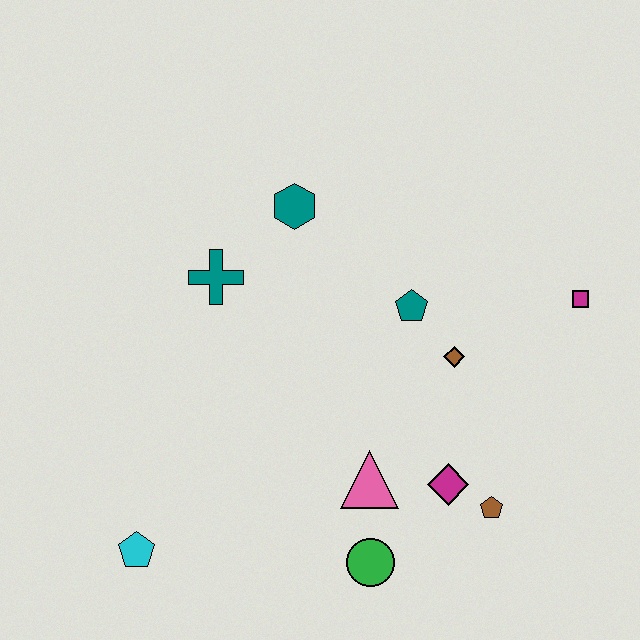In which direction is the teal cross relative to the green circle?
The teal cross is above the green circle.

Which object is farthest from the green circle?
The teal hexagon is farthest from the green circle.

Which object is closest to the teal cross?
The teal hexagon is closest to the teal cross.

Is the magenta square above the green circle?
Yes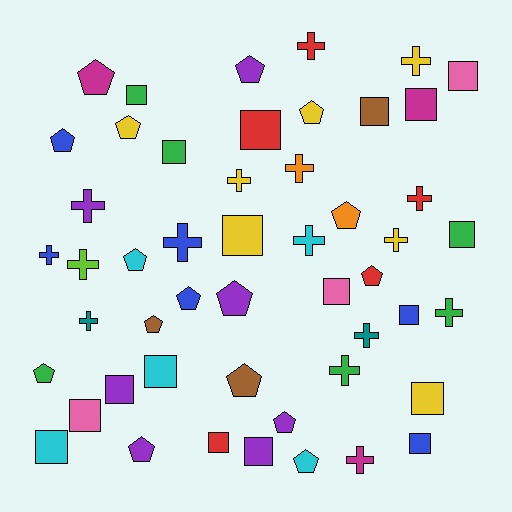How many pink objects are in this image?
There are 3 pink objects.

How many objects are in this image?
There are 50 objects.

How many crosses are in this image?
There are 16 crosses.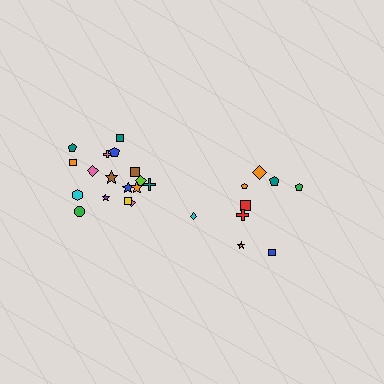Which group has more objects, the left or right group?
The left group.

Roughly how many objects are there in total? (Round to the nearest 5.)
Roughly 25 objects in total.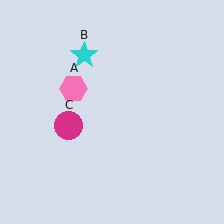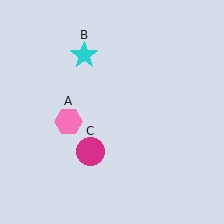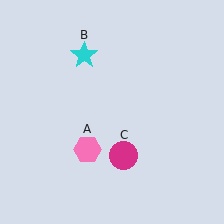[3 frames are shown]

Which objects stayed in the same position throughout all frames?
Cyan star (object B) remained stationary.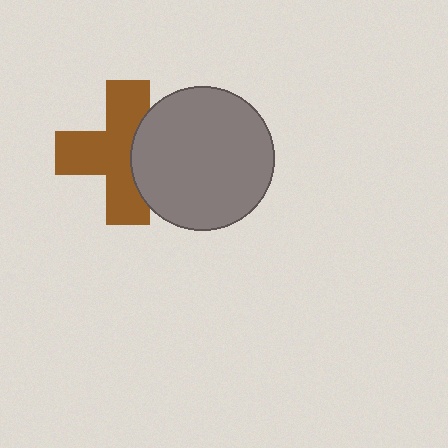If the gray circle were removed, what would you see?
You would see the complete brown cross.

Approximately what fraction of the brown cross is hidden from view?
Roughly 33% of the brown cross is hidden behind the gray circle.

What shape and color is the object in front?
The object in front is a gray circle.